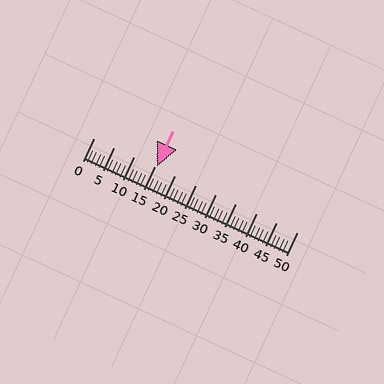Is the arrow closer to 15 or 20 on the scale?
The arrow is closer to 15.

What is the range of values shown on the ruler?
The ruler shows values from 0 to 50.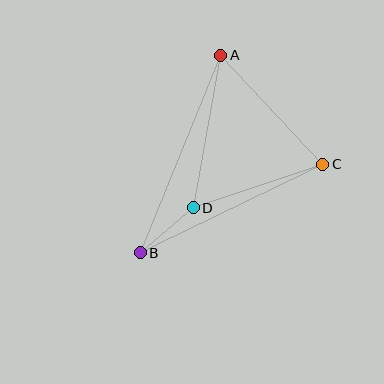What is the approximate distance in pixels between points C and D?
The distance between C and D is approximately 136 pixels.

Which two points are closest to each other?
Points B and D are closest to each other.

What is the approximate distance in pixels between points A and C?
The distance between A and C is approximately 149 pixels.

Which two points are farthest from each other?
Points A and B are farthest from each other.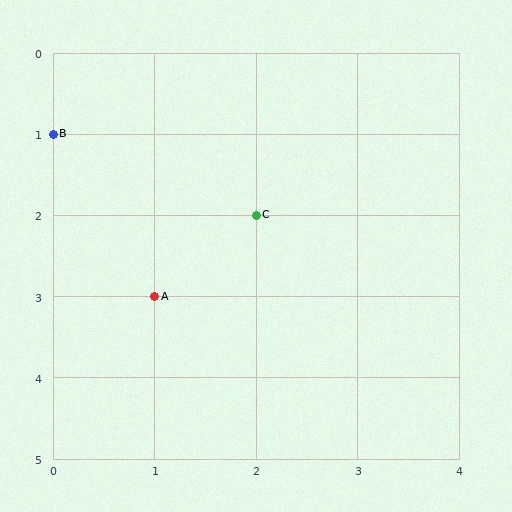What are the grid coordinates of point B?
Point B is at grid coordinates (0, 1).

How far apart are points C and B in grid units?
Points C and B are 2 columns and 1 row apart (about 2.2 grid units diagonally).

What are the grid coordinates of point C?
Point C is at grid coordinates (2, 2).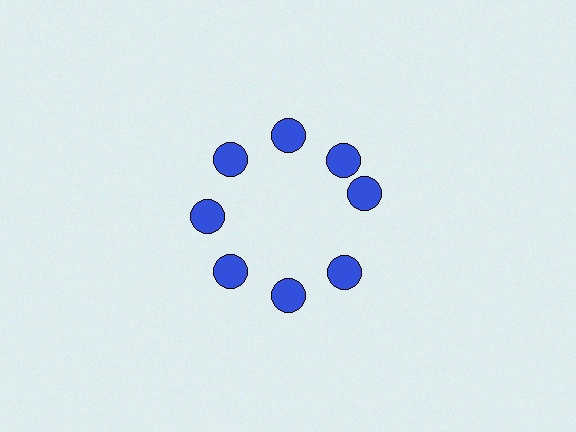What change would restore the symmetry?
The symmetry would be restored by rotating it back into even spacing with its neighbors so that all 8 circles sit at equal angles and equal distance from the center.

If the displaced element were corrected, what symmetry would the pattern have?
It would have 8-fold rotational symmetry — the pattern would map onto itself every 45 degrees.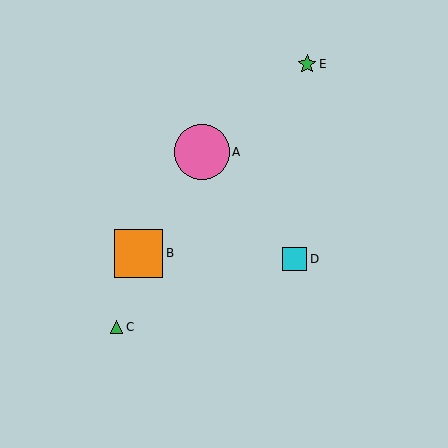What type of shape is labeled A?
Shape A is a pink circle.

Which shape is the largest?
The pink circle (labeled A) is the largest.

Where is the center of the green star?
The center of the green star is at (307, 64).